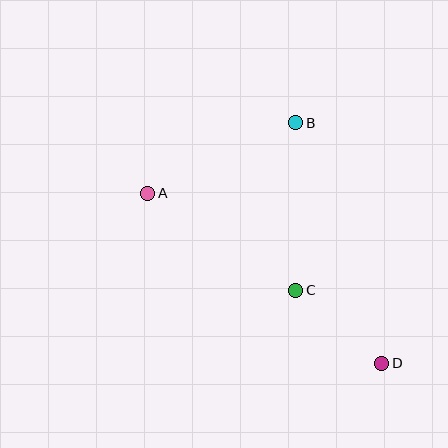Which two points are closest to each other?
Points C and D are closest to each other.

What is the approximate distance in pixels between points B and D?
The distance between B and D is approximately 255 pixels.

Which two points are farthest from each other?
Points A and D are farthest from each other.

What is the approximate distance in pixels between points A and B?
The distance between A and B is approximately 164 pixels.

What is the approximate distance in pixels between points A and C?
The distance between A and C is approximately 177 pixels.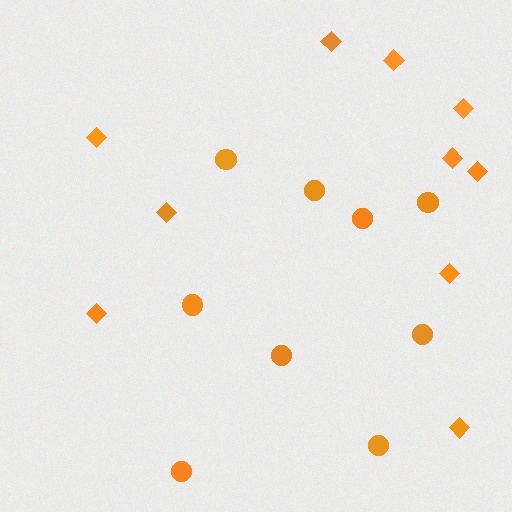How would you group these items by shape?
There are 2 groups: one group of diamonds (10) and one group of circles (9).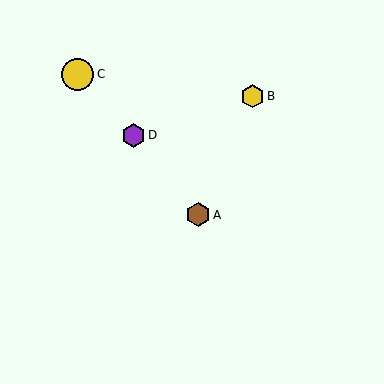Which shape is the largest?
The yellow circle (labeled C) is the largest.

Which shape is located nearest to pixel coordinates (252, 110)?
The yellow hexagon (labeled B) at (252, 96) is nearest to that location.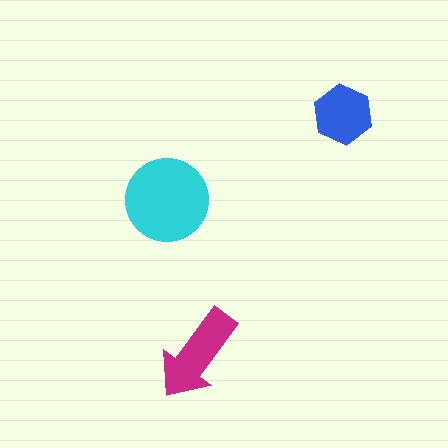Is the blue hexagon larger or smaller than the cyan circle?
Smaller.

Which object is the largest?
The cyan circle.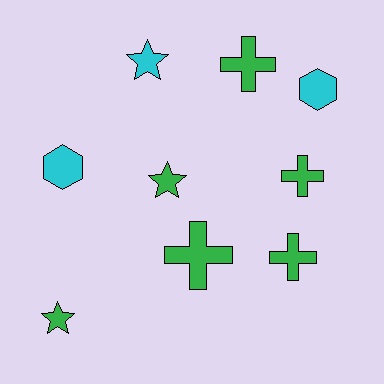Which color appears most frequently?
Green, with 6 objects.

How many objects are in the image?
There are 9 objects.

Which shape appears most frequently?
Cross, with 4 objects.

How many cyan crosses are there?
There are no cyan crosses.